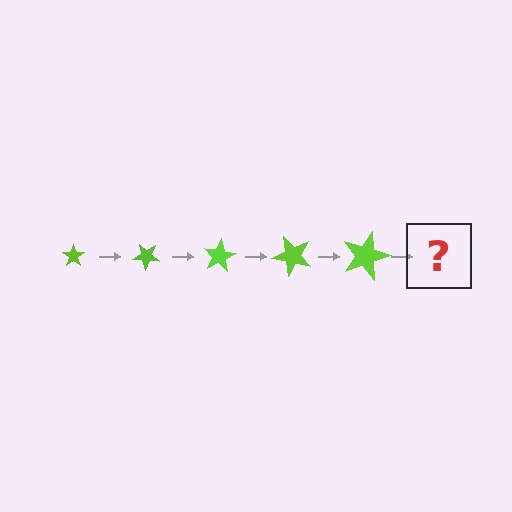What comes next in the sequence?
The next element should be a star, larger than the previous one and rotated 200 degrees from the start.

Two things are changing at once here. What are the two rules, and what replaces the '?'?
The two rules are that the star grows larger each step and it rotates 40 degrees each step. The '?' should be a star, larger than the previous one and rotated 200 degrees from the start.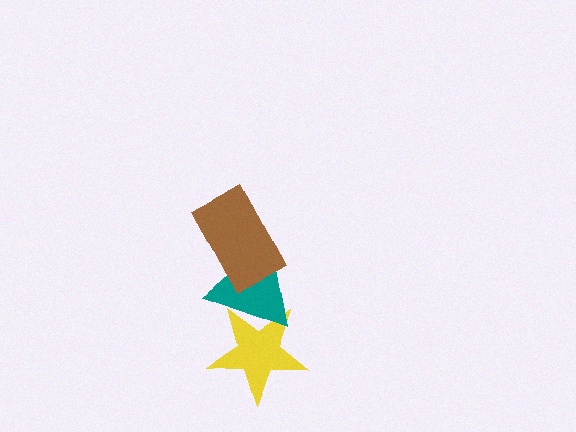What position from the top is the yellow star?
The yellow star is 3rd from the top.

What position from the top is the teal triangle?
The teal triangle is 2nd from the top.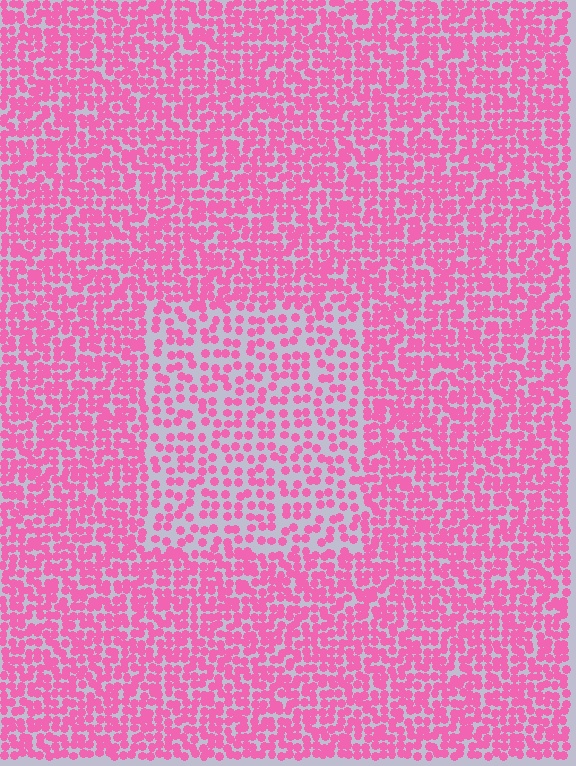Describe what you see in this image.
The image contains small pink elements arranged at two different densities. A rectangle-shaped region is visible where the elements are less densely packed than the surrounding area.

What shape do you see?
I see a rectangle.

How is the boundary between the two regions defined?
The boundary is defined by a change in element density (approximately 1.8x ratio). All elements are the same color, size, and shape.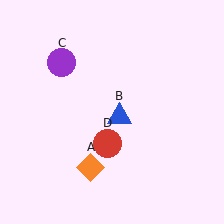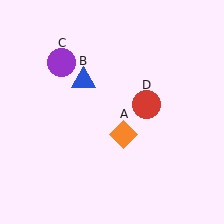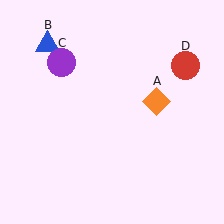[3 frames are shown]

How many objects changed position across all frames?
3 objects changed position: orange diamond (object A), blue triangle (object B), red circle (object D).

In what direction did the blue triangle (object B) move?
The blue triangle (object B) moved up and to the left.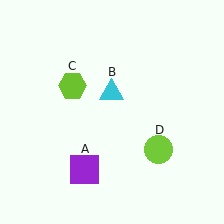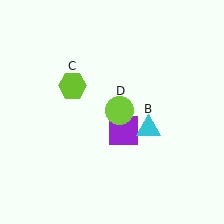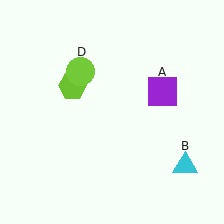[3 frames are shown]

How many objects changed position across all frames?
3 objects changed position: purple square (object A), cyan triangle (object B), lime circle (object D).